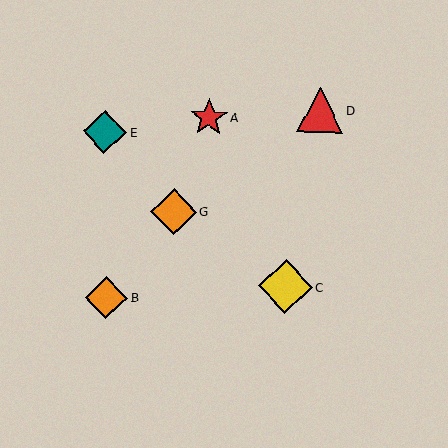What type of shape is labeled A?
Shape A is a red star.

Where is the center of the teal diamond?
The center of the teal diamond is at (105, 132).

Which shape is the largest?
The yellow diamond (labeled C) is the largest.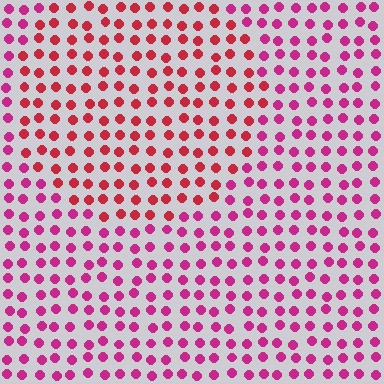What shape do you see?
I see a circle.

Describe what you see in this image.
The image is filled with small magenta elements in a uniform arrangement. A circle-shaped region is visible where the elements are tinted to a slightly different hue, forming a subtle color boundary.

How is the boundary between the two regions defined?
The boundary is defined purely by a slight shift in hue (about 29 degrees). Spacing, size, and orientation are identical on both sides.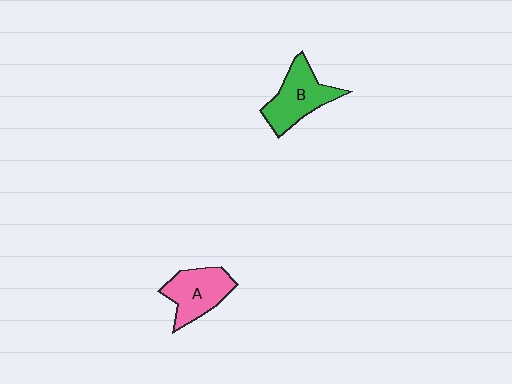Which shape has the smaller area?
Shape A (pink).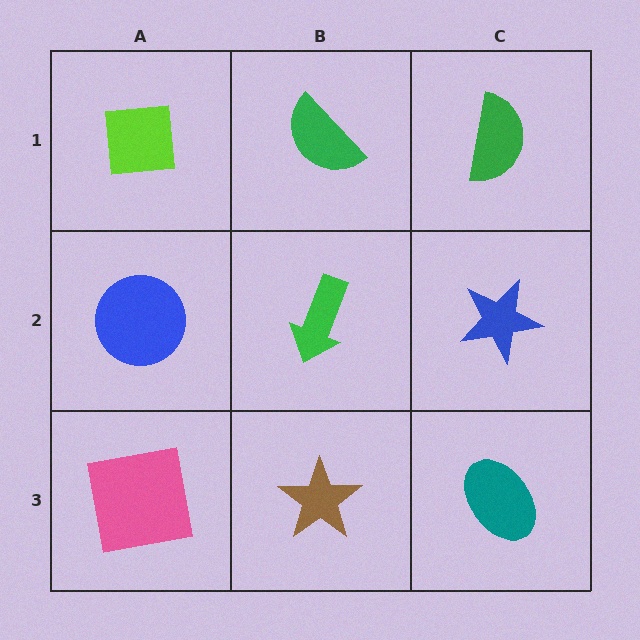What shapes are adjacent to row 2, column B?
A green semicircle (row 1, column B), a brown star (row 3, column B), a blue circle (row 2, column A), a blue star (row 2, column C).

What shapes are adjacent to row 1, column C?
A blue star (row 2, column C), a green semicircle (row 1, column B).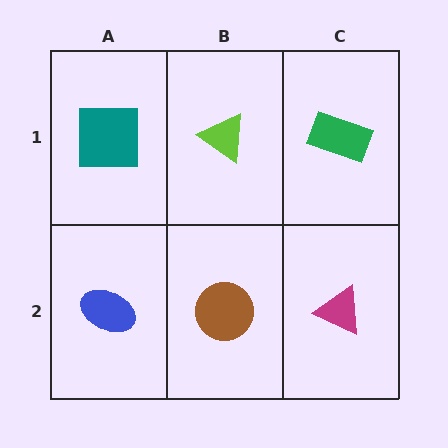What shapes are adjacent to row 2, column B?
A lime triangle (row 1, column B), a blue ellipse (row 2, column A), a magenta triangle (row 2, column C).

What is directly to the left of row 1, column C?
A lime triangle.